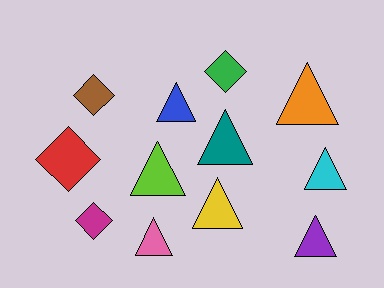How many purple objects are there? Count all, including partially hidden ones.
There is 1 purple object.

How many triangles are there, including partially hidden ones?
There are 8 triangles.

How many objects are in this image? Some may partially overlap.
There are 12 objects.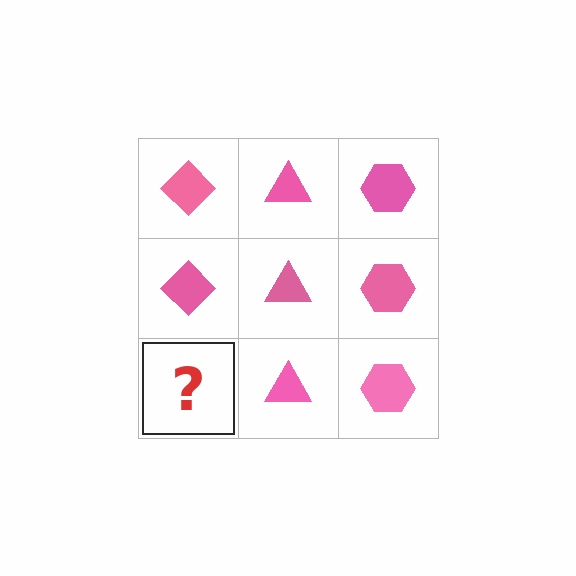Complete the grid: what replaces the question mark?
The question mark should be replaced with a pink diamond.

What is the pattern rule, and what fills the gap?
The rule is that each column has a consistent shape. The gap should be filled with a pink diamond.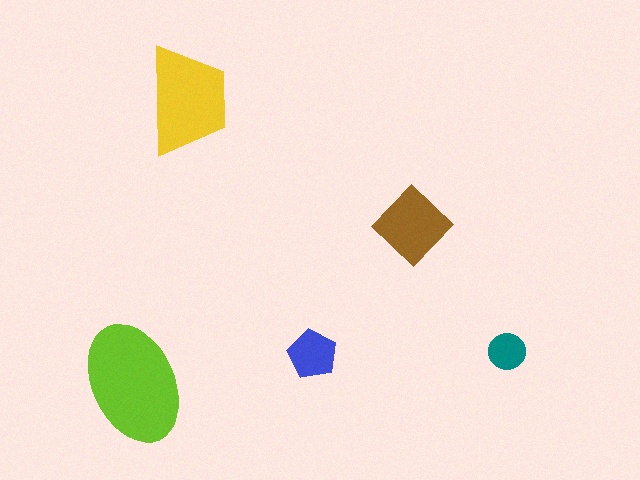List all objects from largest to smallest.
The lime ellipse, the yellow trapezoid, the brown diamond, the blue pentagon, the teal circle.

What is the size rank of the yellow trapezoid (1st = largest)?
2nd.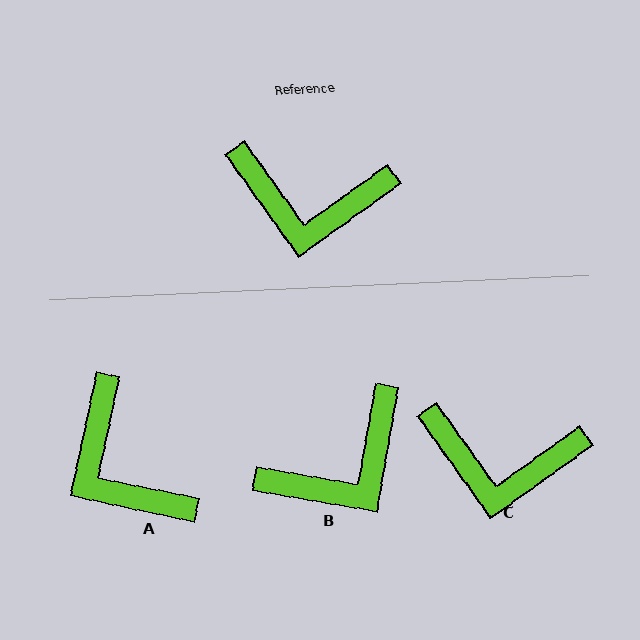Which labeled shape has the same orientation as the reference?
C.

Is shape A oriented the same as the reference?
No, it is off by about 48 degrees.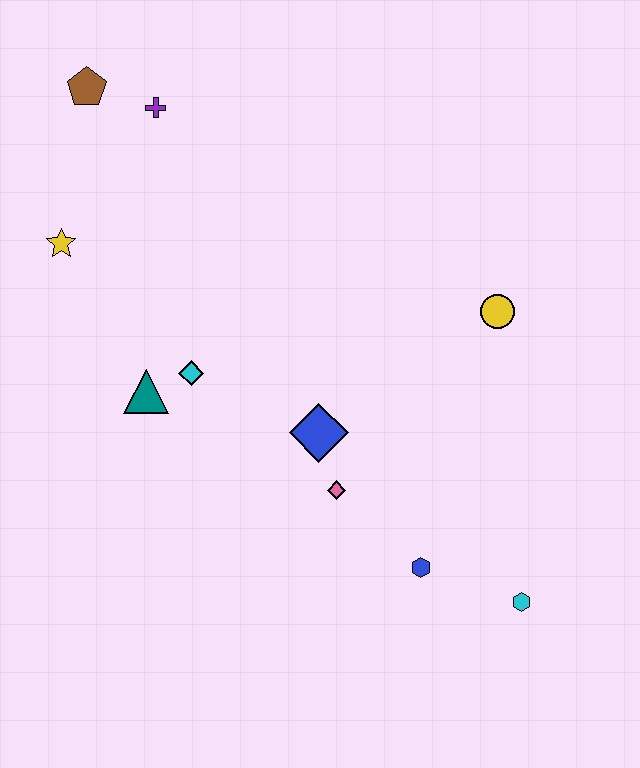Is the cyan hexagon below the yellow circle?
Yes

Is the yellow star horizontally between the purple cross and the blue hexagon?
No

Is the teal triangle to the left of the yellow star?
No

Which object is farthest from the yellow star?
The cyan hexagon is farthest from the yellow star.